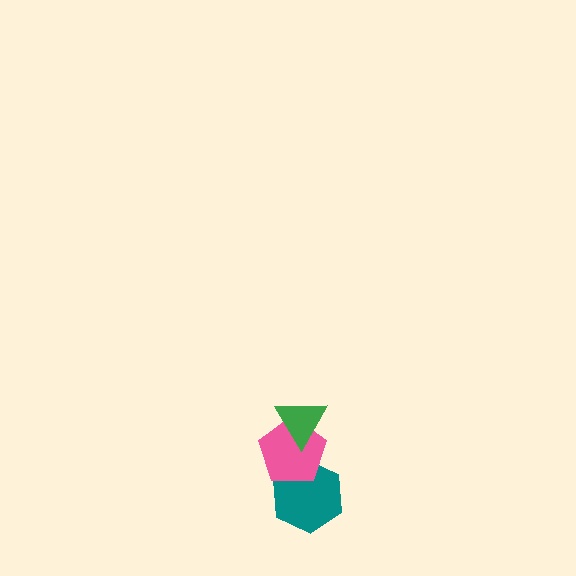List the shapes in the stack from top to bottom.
From top to bottom: the green triangle, the pink pentagon, the teal hexagon.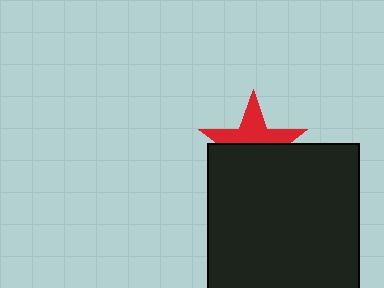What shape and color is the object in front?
The object in front is a black square.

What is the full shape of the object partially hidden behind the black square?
The partially hidden object is a red star.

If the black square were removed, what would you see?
You would see the complete red star.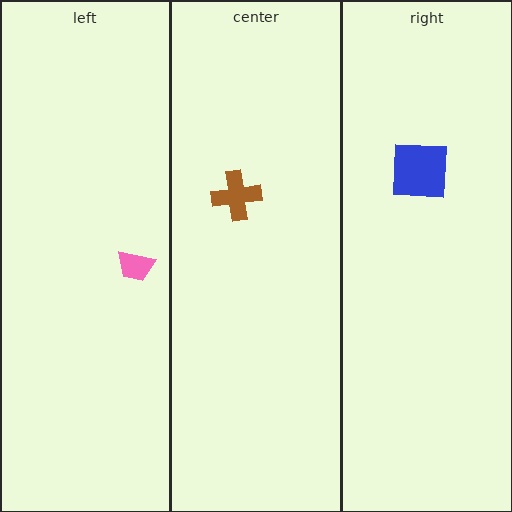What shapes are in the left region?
The pink trapezoid.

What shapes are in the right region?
The blue square.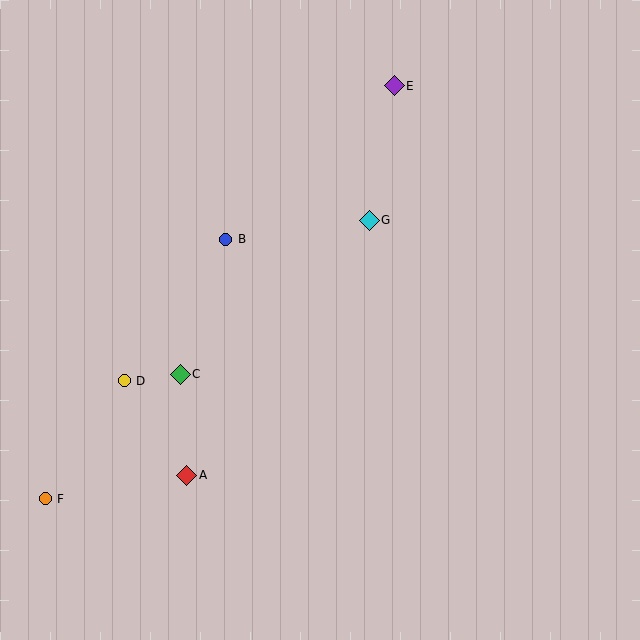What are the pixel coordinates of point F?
Point F is at (45, 499).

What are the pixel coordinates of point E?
Point E is at (394, 86).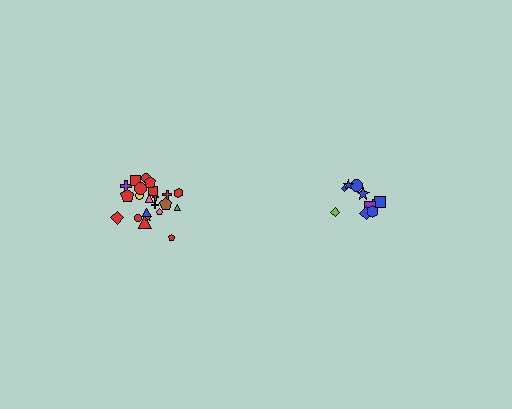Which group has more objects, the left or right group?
The left group.